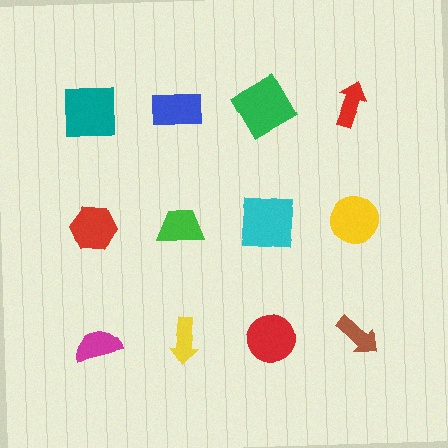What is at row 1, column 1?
A teal square.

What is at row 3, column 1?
A magenta semicircle.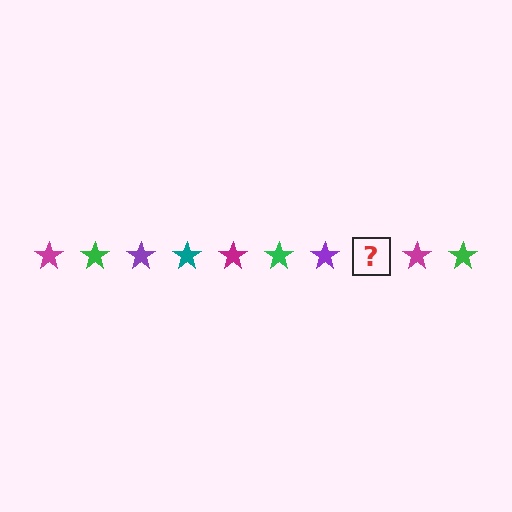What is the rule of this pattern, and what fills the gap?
The rule is that the pattern cycles through magenta, green, purple, teal stars. The gap should be filled with a teal star.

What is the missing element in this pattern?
The missing element is a teal star.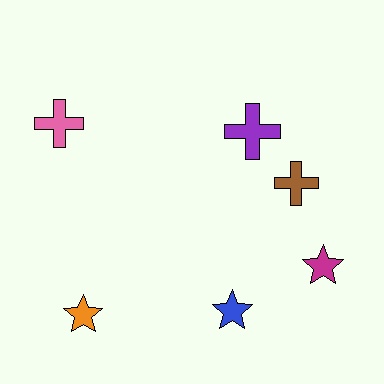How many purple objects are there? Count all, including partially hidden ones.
There is 1 purple object.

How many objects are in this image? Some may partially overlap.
There are 6 objects.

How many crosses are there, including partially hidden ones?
There are 3 crosses.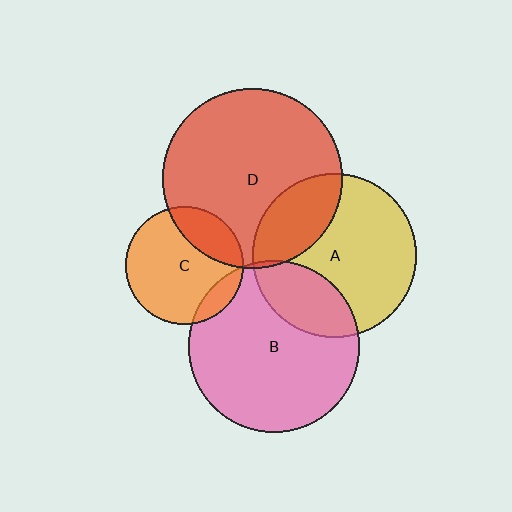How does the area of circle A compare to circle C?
Approximately 2.0 times.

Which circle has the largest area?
Circle D (red).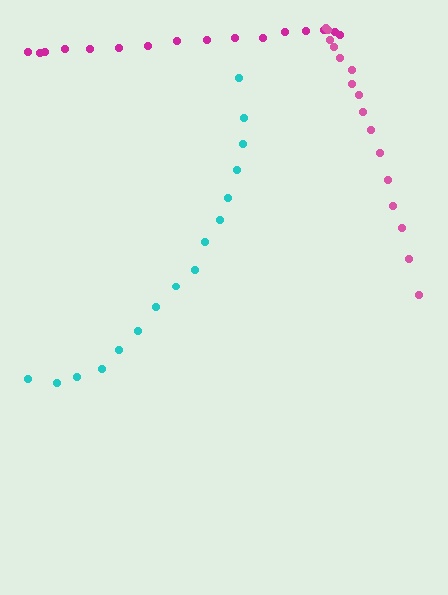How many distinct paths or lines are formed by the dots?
There are 3 distinct paths.